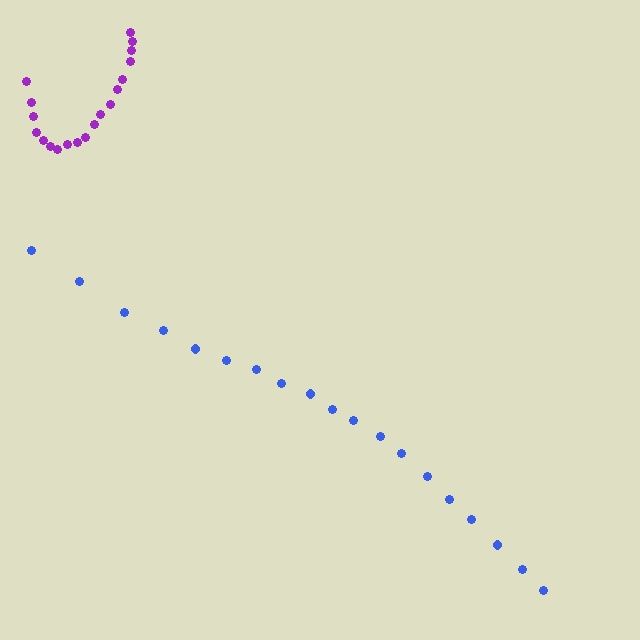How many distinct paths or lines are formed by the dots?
There are 2 distinct paths.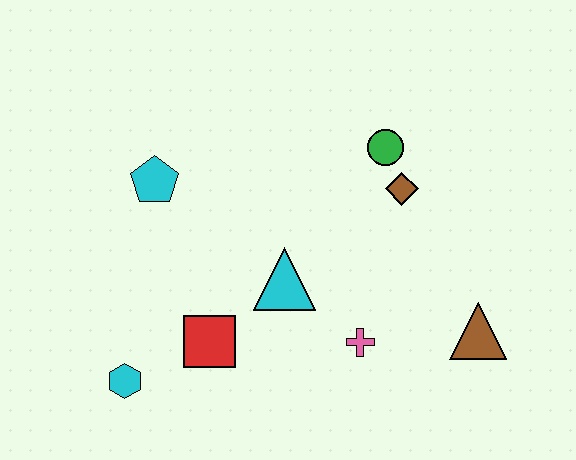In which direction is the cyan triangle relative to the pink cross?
The cyan triangle is to the left of the pink cross.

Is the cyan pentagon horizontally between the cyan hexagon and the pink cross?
Yes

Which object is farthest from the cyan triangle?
The brown triangle is farthest from the cyan triangle.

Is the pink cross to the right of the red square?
Yes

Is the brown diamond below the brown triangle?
No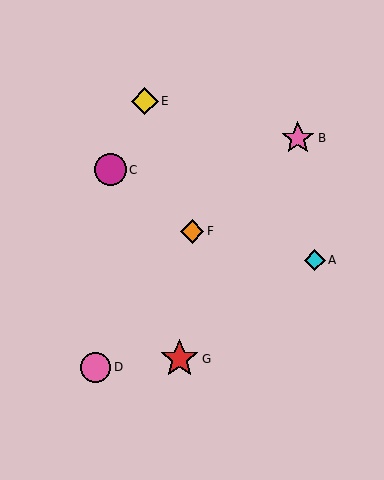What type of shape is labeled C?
Shape C is a magenta circle.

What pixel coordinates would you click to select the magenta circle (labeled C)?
Click at (110, 170) to select the magenta circle C.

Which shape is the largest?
The red star (labeled G) is the largest.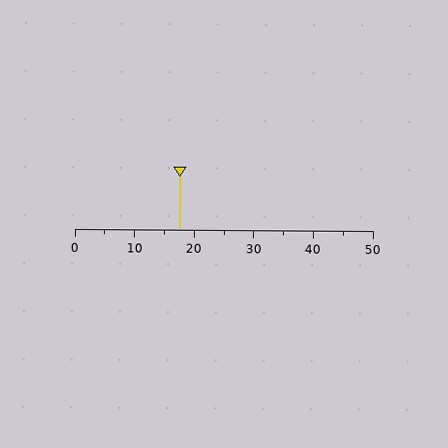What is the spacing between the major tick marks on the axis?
The major ticks are spaced 10 apart.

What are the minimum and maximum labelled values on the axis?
The axis runs from 0 to 50.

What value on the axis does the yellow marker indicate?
The marker indicates approximately 17.5.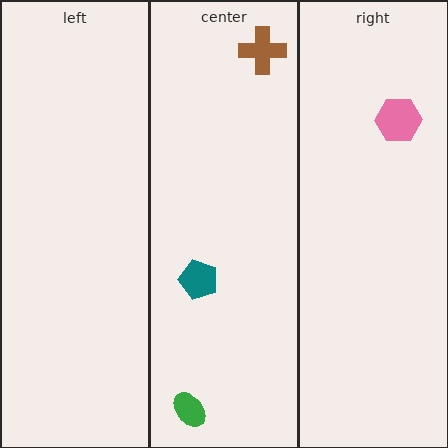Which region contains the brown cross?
The center region.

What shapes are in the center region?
The teal pentagon, the green ellipse, the brown cross.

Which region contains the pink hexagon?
The right region.